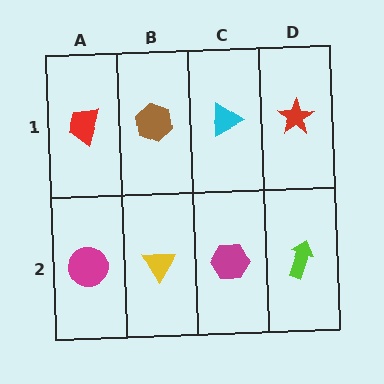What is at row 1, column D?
A red star.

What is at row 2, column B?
A yellow triangle.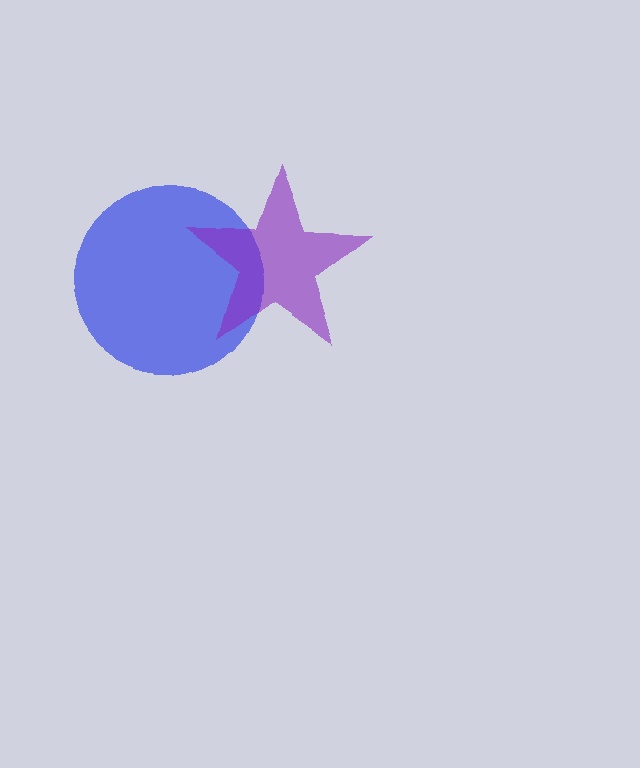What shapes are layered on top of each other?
The layered shapes are: a blue circle, a purple star.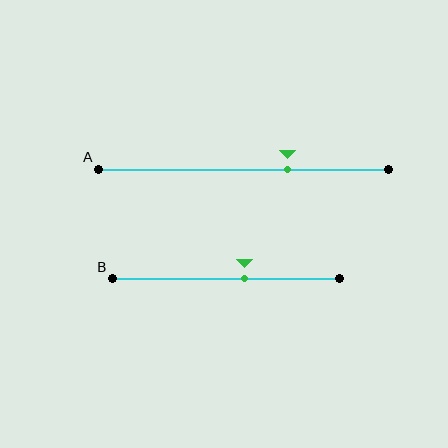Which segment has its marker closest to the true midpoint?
Segment B has its marker closest to the true midpoint.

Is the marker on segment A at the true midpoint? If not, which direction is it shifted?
No, the marker on segment A is shifted to the right by about 15% of the segment length.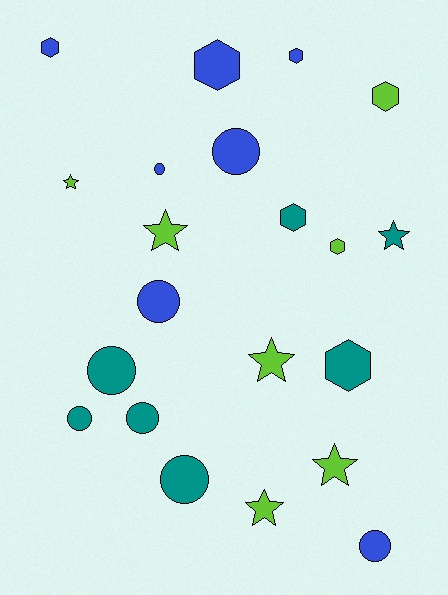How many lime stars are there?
There are 5 lime stars.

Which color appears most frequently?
Teal, with 7 objects.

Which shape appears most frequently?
Circle, with 8 objects.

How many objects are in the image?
There are 21 objects.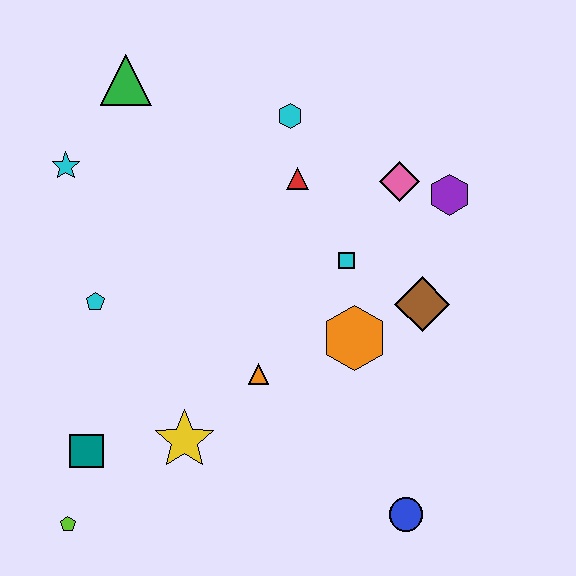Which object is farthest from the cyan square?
The lime pentagon is farthest from the cyan square.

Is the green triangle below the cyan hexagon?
No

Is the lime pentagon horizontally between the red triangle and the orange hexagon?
No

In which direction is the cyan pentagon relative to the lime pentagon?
The cyan pentagon is above the lime pentagon.